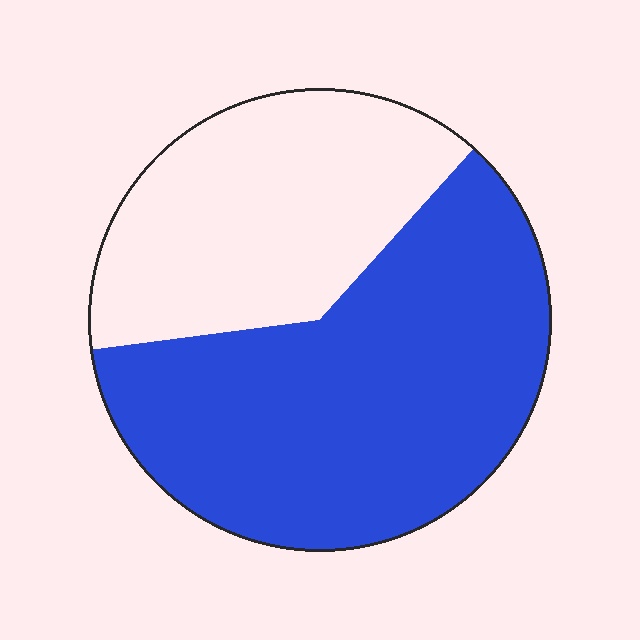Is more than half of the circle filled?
Yes.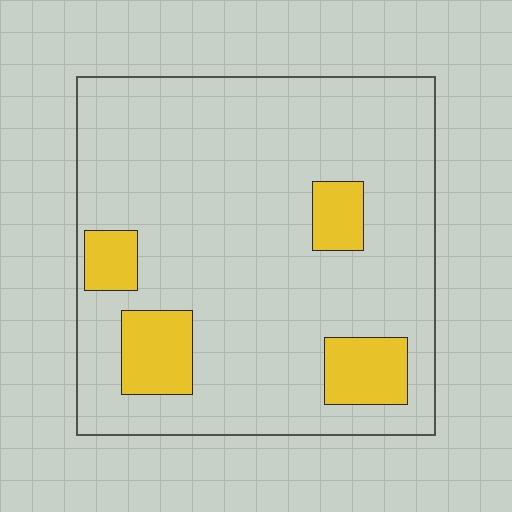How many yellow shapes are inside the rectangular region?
4.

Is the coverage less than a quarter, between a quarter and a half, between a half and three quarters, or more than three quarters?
Less than a quarter.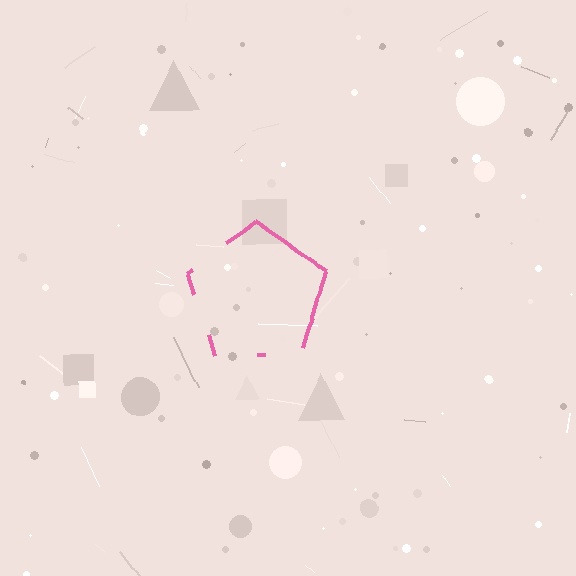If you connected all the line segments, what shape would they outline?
They would outline a pentagon.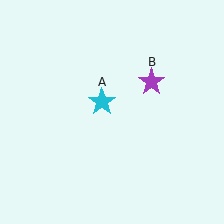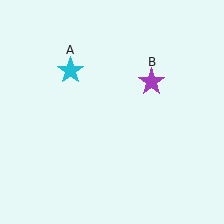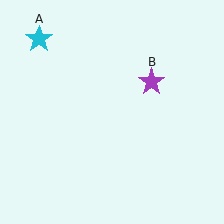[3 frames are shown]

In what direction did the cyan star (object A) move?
The cyan star (object A) moved up and to the left.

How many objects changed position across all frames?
1 object changed position: cyan star (object A).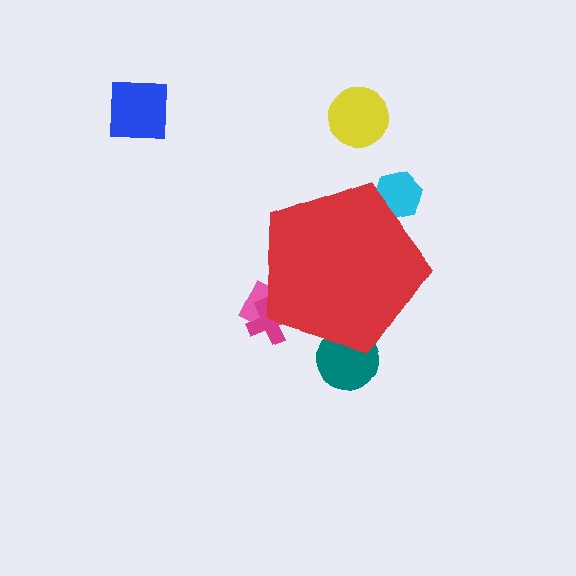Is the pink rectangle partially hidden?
Yes, the pink rectangle is partially hidden behind the red pentagon.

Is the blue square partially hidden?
No, the blue square is fully visible.